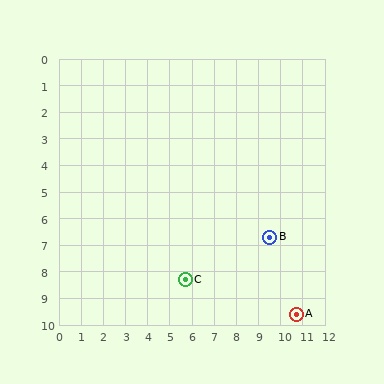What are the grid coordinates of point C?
Point C is at approximately (5.7, 8.3).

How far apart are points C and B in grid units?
Points C and B are about 4.1 grid units apart.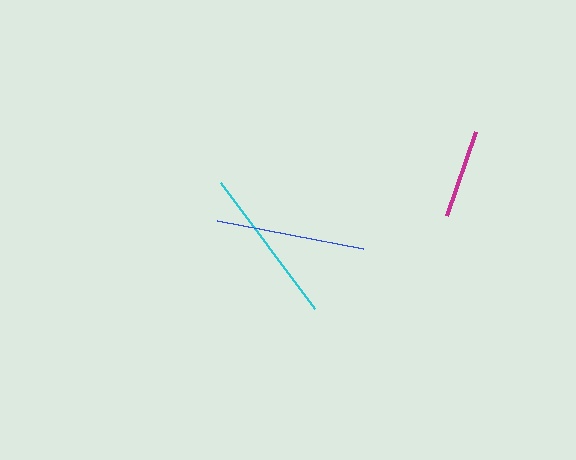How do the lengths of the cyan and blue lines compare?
The cyan and blue lines are approximately the same length.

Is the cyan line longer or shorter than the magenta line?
The cyan line is longer than the magenta line.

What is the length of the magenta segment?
The magenta segment is approximately 89 pixels long.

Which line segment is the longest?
The cyan line is the longest at approximately 157 pixels.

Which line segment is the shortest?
The magenta line is the shortest at approximately 89 pixels.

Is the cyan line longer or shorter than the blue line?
The cyan line is longer than the blue line.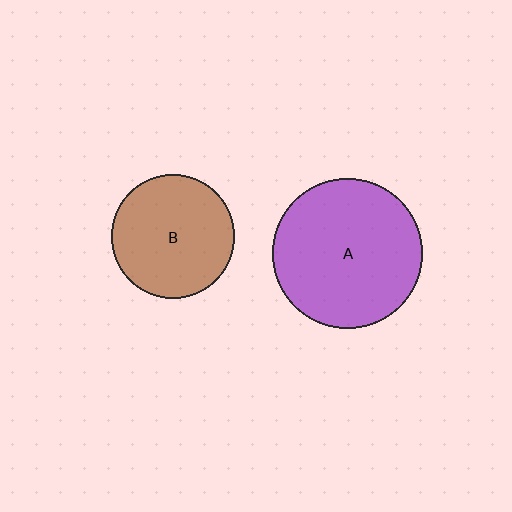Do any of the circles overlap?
No, none of the circles overlap.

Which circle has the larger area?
Circle A (purple).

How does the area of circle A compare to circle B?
Approximately 1.5 times.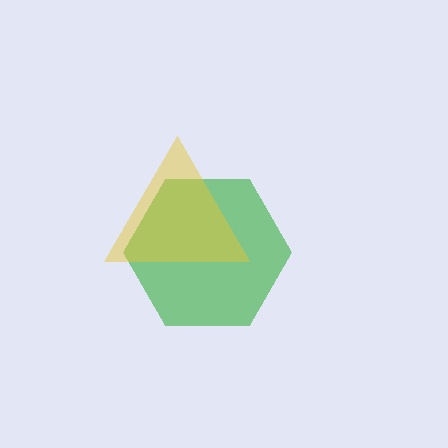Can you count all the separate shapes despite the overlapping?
Yes, there are 2 separate shapes.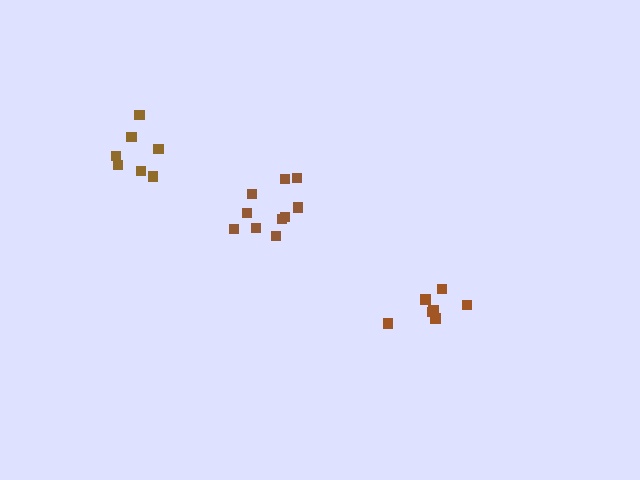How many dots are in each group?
Group 1: 7 dots, Group 2: 7 dots, Group 3: 10 dots (24 total).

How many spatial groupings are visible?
There are 3 spatial groupings.